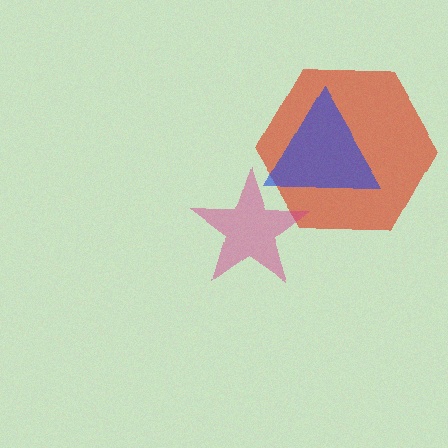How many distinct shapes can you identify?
There are 3 distinct shapes: a red hexagon, a magenta star, a blue triangle.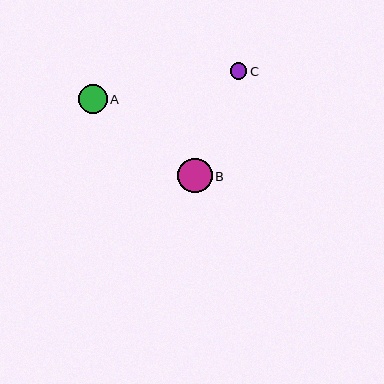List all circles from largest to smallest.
From largest to smallest: B, A, C.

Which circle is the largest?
Circle B is the largest with a size of approximately 35 pixels.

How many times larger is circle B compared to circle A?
Circle B is approximately 1.2 times the size of circle A.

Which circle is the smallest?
Circle C is the smallest with a size of approximately 16 pixels.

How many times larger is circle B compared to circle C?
Circle B is approximately 2.1 times the size of circle C.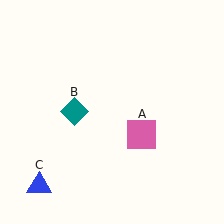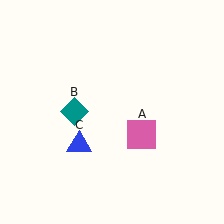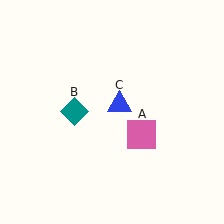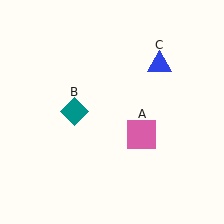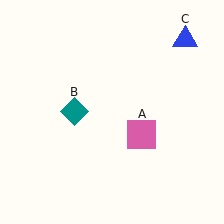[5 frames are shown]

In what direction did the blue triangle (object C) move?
The blue triangle (object C) moved up and to the right.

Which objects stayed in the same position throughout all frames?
Pink square (object A) and teal diamond (object B) remained stationary.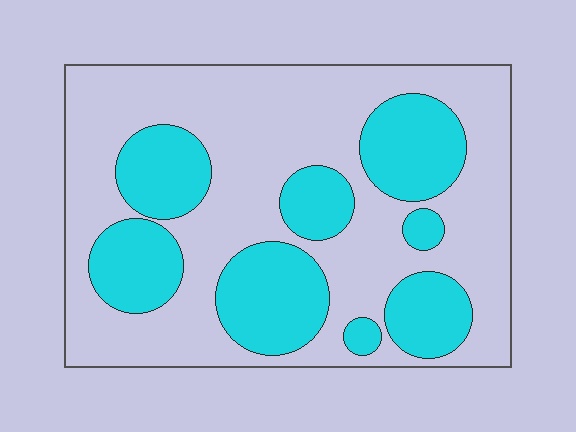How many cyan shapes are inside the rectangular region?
8.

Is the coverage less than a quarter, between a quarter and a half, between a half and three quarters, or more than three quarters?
Between a quarter and a half.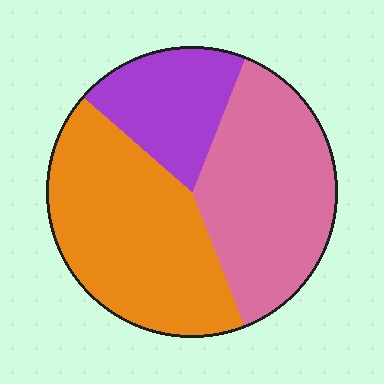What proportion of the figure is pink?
Pink covers 38% of the figure.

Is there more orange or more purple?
Orange.